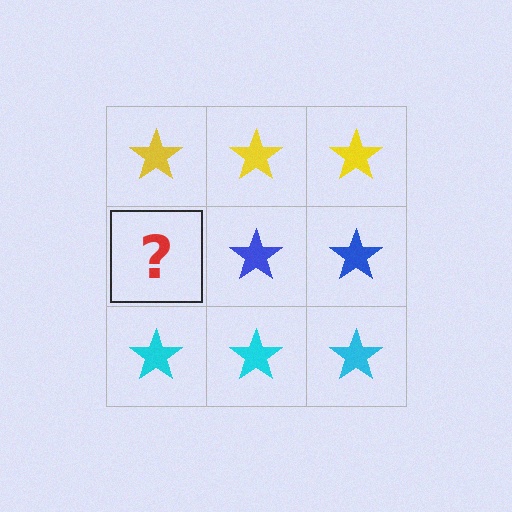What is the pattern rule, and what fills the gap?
The rule is that each row has a consistent color. The gap should be filled with a blue star.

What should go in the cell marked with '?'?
The missing cell should contain a blue star.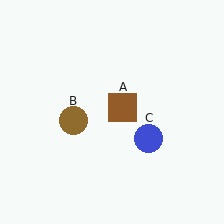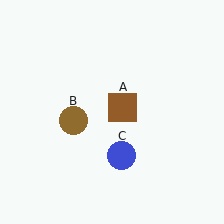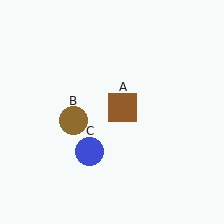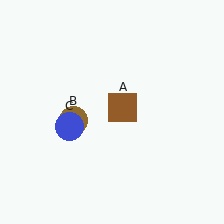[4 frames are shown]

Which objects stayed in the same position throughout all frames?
Brown square (object A) and brown circle (object B) remained stationary.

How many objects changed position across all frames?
1 object changed position: blue circle (object C).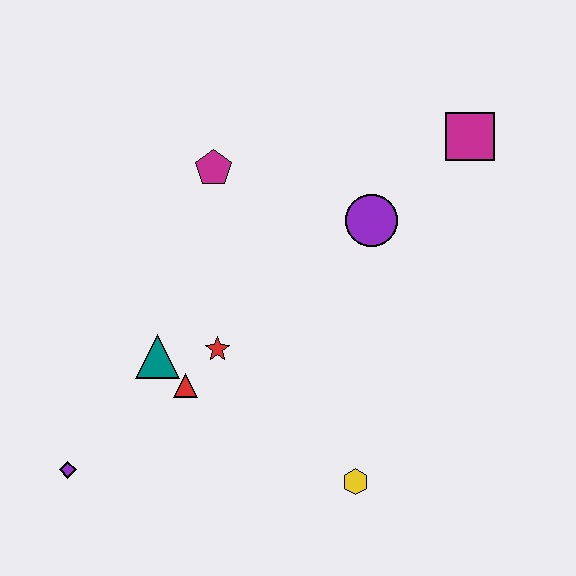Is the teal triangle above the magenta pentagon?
No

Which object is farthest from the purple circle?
The purple diamond is farthest from the purple circle.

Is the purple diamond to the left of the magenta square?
Yes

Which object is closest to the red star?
The red triangle is closest to the red star.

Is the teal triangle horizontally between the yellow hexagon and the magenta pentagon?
No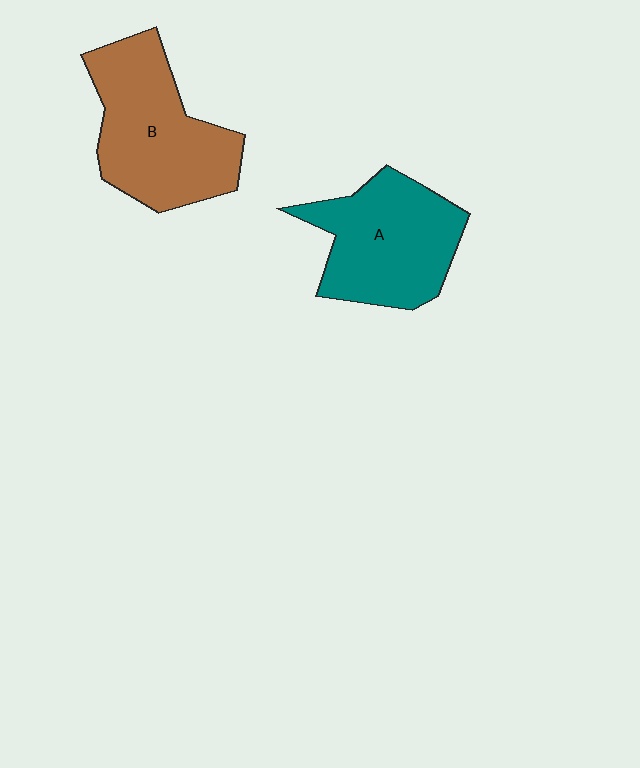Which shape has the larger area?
Shape B (brown).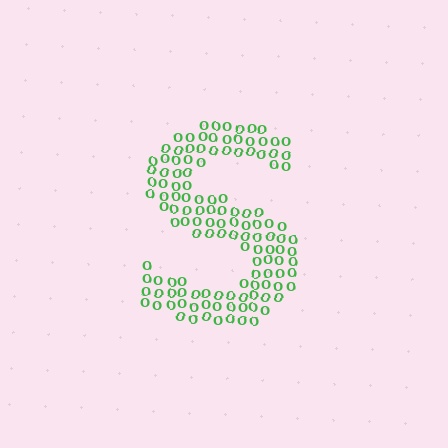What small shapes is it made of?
It is made of small letter O's.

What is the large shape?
The large shape is the letter S.